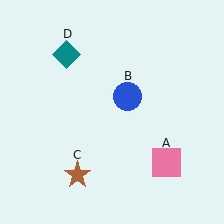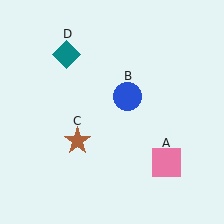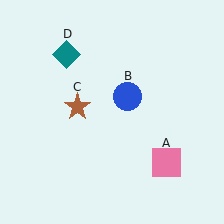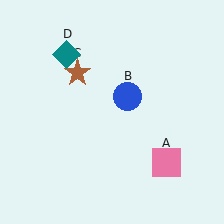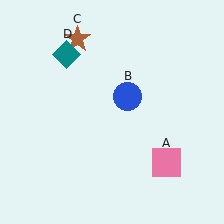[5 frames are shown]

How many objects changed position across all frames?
1 object changed position: brown star (object C).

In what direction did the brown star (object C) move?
The brown star (object C) moved up.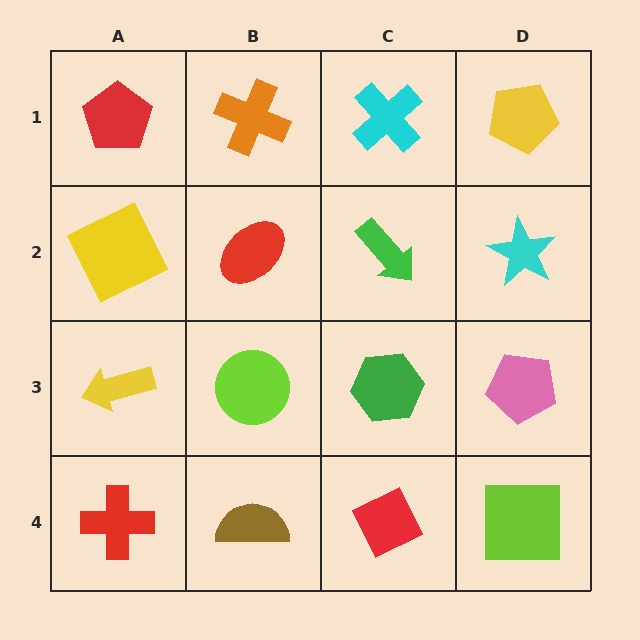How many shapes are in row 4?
4 shapes.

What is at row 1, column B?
An orange cross.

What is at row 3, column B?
A lime circle.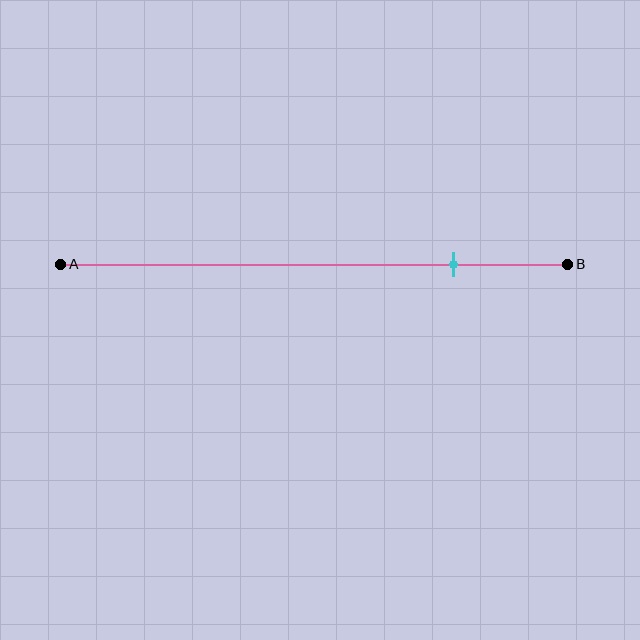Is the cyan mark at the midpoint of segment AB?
No, the mark is at about 80% from A, not at the 50% midpoint.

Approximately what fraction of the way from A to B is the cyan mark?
The cyan mark is approximately 80% of the way from A to B.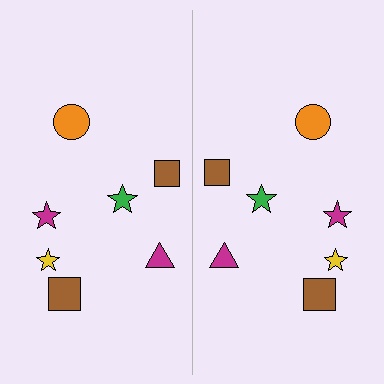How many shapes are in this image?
There are 14 shapes in this image.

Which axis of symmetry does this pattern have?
The pattern has a vertical axis of symmetry running through the center of the image.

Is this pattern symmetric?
Yes, this pattern has bilateral (reflection) symmetry.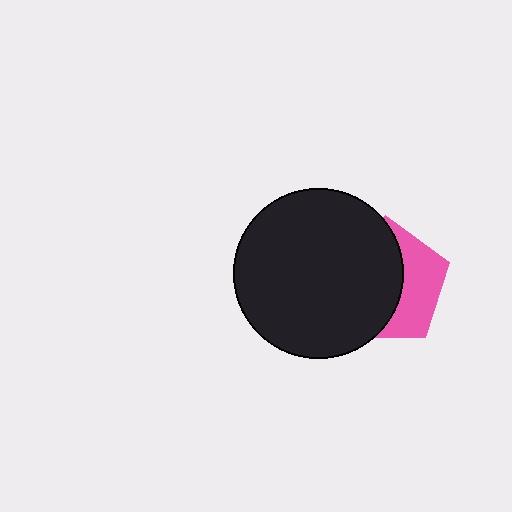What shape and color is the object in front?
The object in front is a black circle.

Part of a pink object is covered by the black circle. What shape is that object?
It is a pentagon.